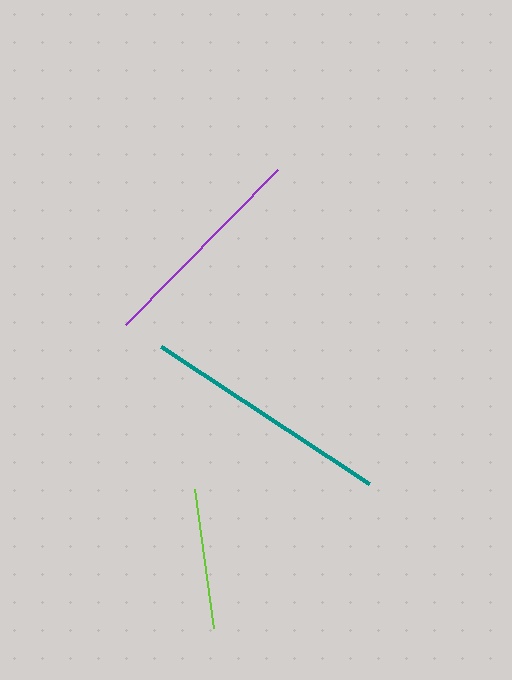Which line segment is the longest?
The teal line is the longest at approximately 249 pixels.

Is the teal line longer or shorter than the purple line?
The teal line is longer than the purple line.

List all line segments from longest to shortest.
From longest to shortest: teal, purple, lime.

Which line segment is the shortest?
The lime line is the shortest at approximately 141 pixels.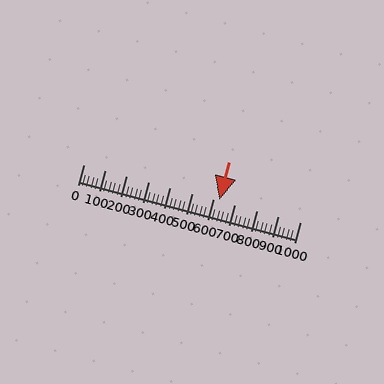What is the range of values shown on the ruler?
The ruler shows values from 0 to 1000.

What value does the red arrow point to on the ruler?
The red arrow points to approximately 629.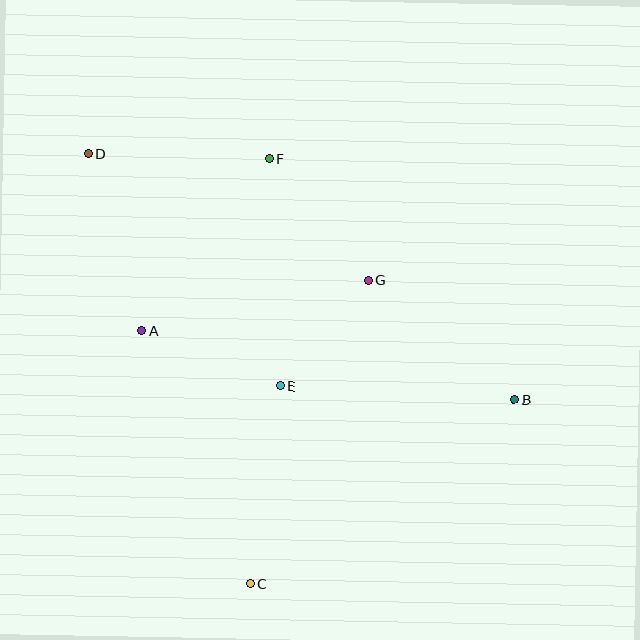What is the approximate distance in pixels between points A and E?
The distance between A and E is approximately 149 pixels.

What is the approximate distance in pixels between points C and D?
The distance between C and D is approximately 460 pixels.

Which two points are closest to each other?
Points E and G are closest to each other.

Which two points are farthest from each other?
Points B and D are farthest from each other.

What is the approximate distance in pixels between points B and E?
The distance between B and E is approximately 235 pixels.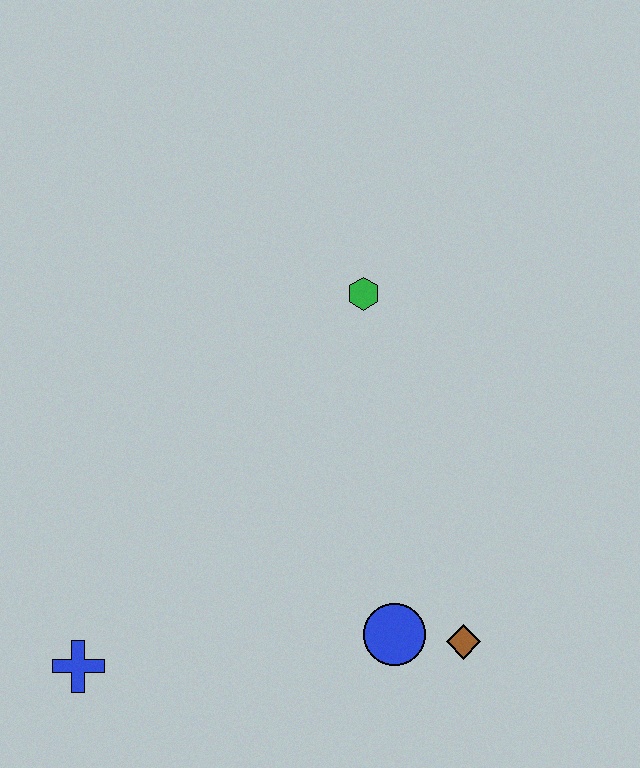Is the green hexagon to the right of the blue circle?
No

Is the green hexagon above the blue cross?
Yes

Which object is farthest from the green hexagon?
The blue cross is farthest from the green hexagon.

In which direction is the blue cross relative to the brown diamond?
The blue cross is to the left of the brown diamond.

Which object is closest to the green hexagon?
The blue circle is closest to the green hexagon.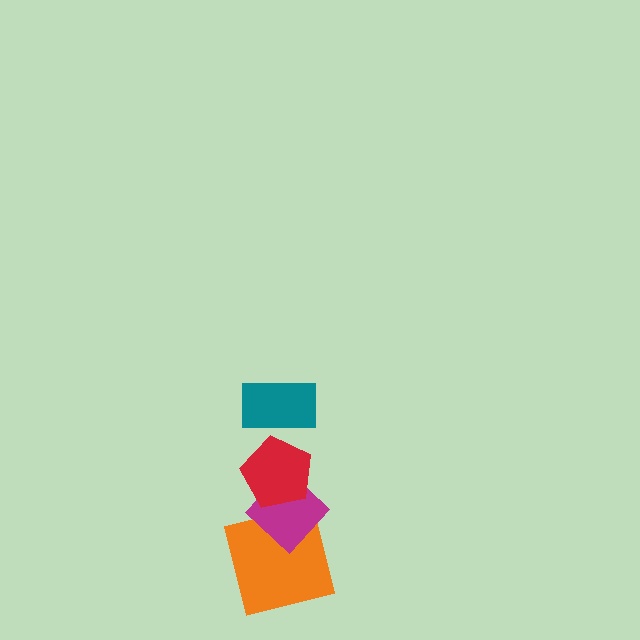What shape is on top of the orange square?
The magenta diamond is on top of the orange square.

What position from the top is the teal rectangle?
The teal rectangle is 1st from the top.